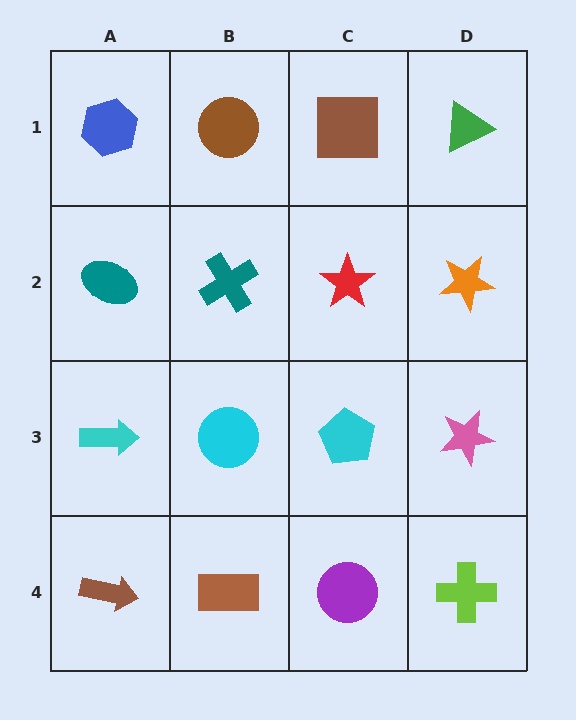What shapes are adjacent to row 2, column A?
A blue hexagon (row 1, column A), a cyan arrow (row 3, column A), a teal cross (row 2, column B).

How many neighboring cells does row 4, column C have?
3.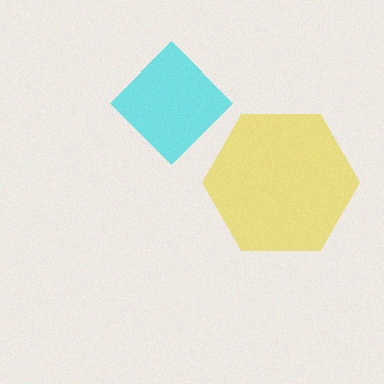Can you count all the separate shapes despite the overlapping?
Yes, there are 2 separate shapes.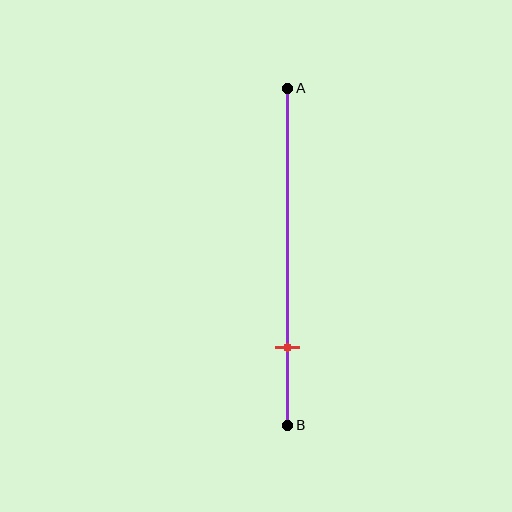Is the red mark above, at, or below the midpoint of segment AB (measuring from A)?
The red mark is below the midpoint of segment AB.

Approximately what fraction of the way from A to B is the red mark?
The red mark is approximately 75% of the way from A to B.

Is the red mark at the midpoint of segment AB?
No, the mark is at about 75% from A, not at the 50% midpoint.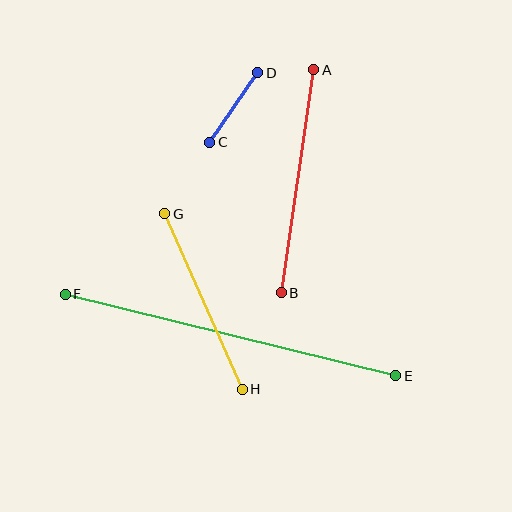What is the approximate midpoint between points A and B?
The midpoint is at approximately (297, 181) pixels.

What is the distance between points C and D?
The distance is approximately 85 pixels.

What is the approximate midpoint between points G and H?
The midpoint is at approximately (204, 302) pixels.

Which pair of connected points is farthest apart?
Points E and F are farthest apart.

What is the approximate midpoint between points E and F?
The midpoint is at approximately (231, 335) pixels.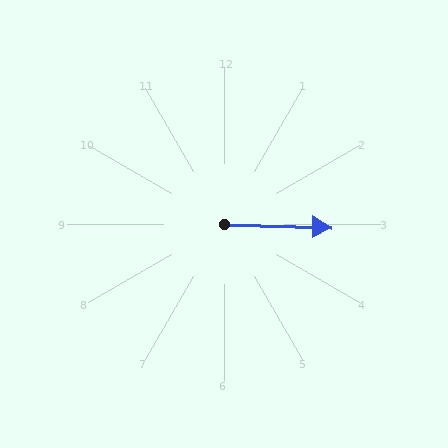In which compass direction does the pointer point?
East.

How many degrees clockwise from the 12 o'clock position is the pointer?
Approximately 92 degrees.